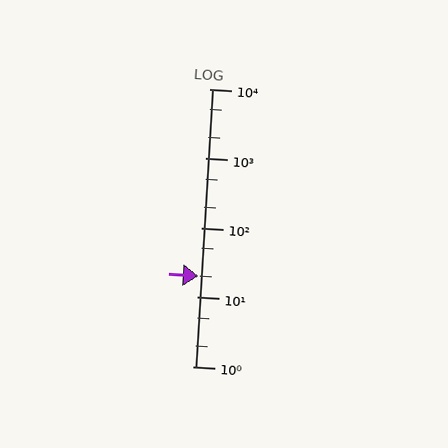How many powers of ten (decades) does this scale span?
The scale spans 4 decades, from 1 to 10000.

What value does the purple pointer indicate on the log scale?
The pointer indicates approximately 20.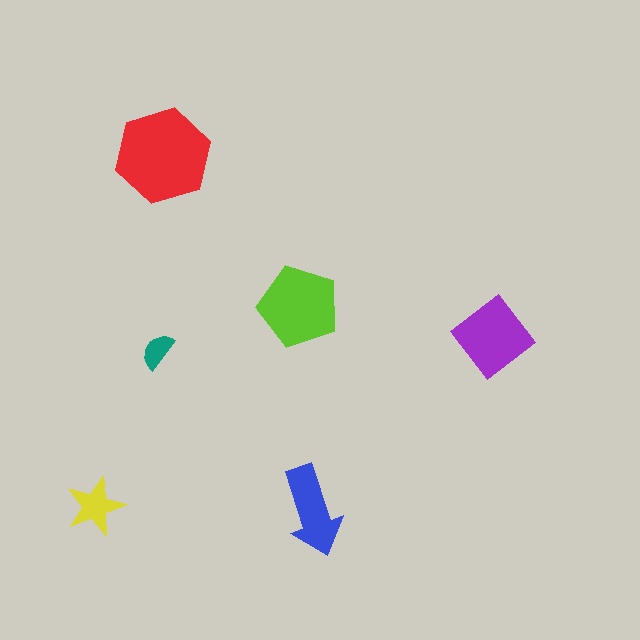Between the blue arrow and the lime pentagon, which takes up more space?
The lime pentagon.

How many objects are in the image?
There are 6 objects in the image.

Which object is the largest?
The red hexagon.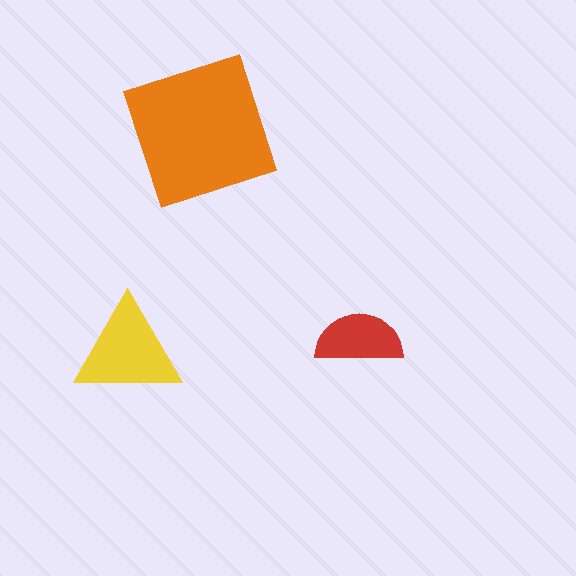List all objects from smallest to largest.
The red semicircle, the yellow triangle, the orange square.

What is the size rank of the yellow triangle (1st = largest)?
2nd.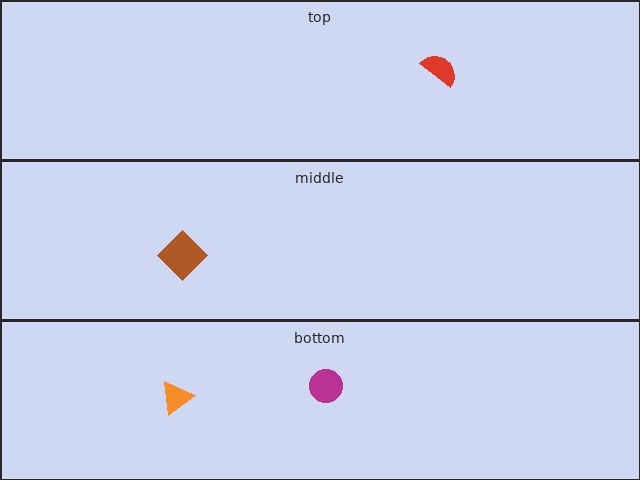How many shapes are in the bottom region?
2.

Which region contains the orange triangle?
The bottom region.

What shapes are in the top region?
The red semicircle.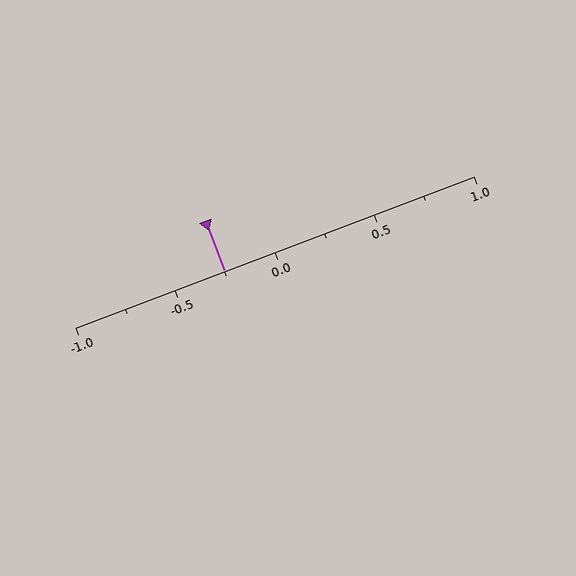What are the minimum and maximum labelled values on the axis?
The axis runs from -1.0 to 1.0.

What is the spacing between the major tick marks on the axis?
The major ticks are spaced 0.5 apart.